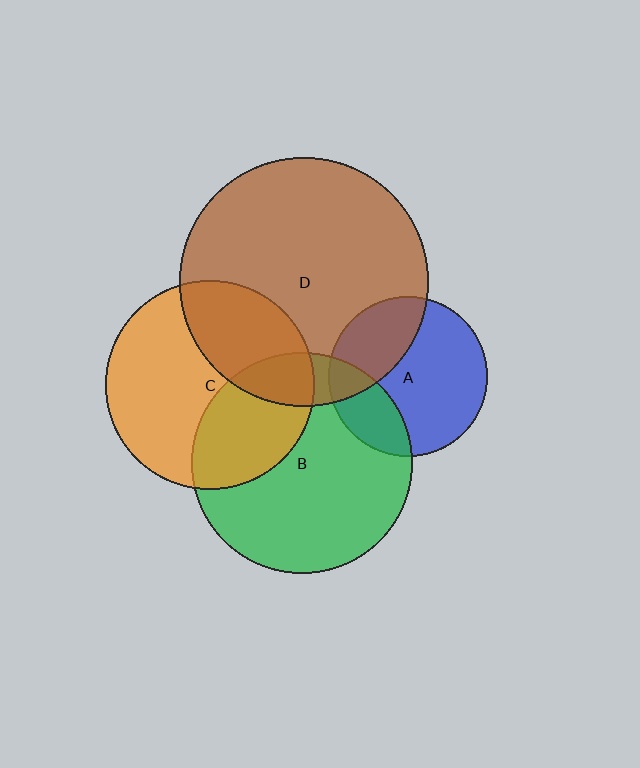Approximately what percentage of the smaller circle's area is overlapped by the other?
Approximately 35%.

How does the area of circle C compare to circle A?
Approximately 1.7 times.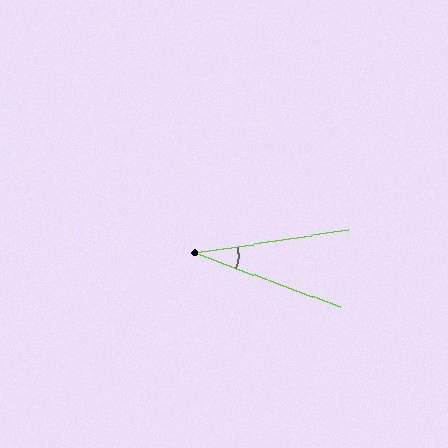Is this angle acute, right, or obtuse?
It is acute.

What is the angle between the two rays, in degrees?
Approximately 29 degrees.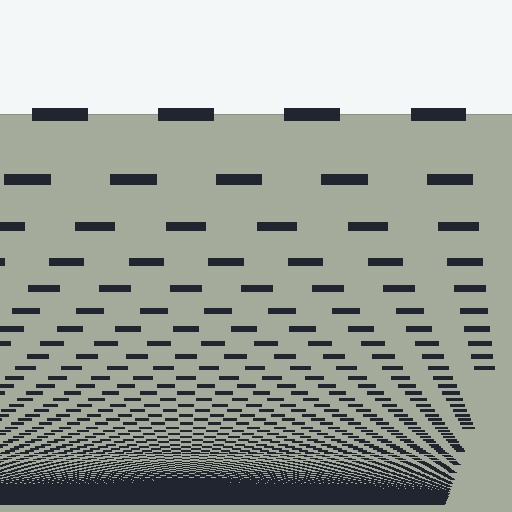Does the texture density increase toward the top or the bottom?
Density increases toward the bottom.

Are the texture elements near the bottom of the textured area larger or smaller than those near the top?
Smaller. The gradient is inverted — elements near the bottom are smaller and denser.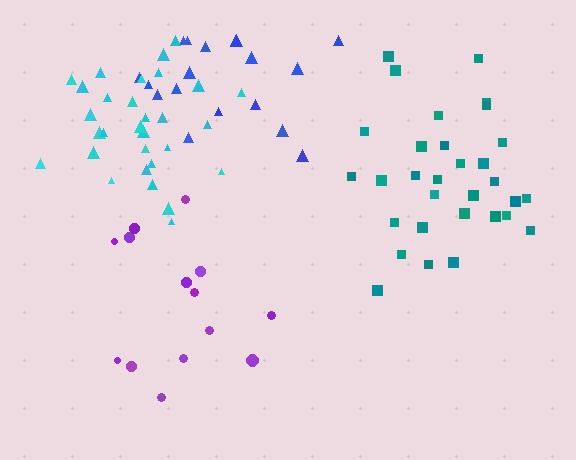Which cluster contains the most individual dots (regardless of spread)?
Teal (31).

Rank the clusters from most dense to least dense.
cyan, teal, purple, blue.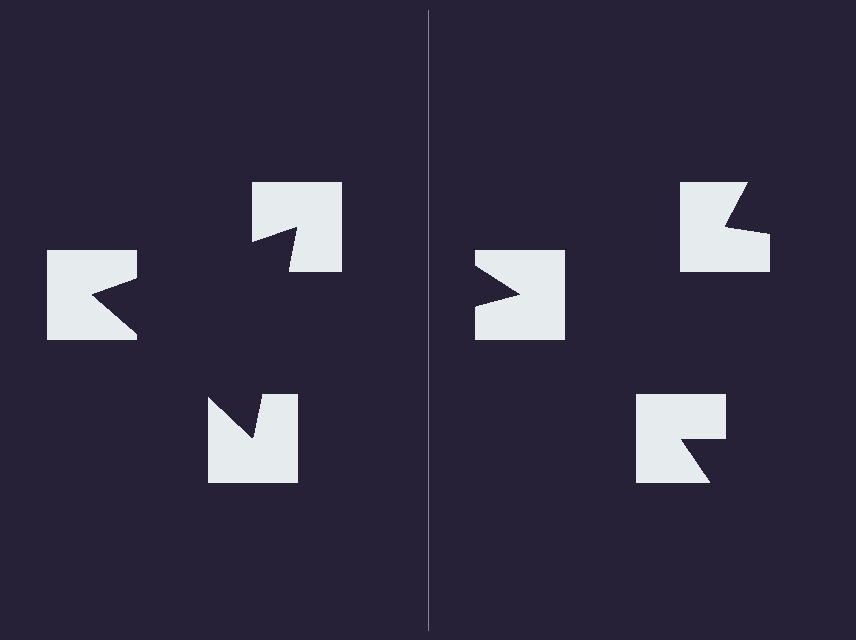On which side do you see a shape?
An illusory triangle appears on the left side. On the right side the wedge cuts are rotated, so no coherent shape forms.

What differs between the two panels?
The notched squares are positioned identically on both sides; only the wedge orientations differ. On the left they align to a triangle; on the right they are misaligned.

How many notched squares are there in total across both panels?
6 — 3 on each side.